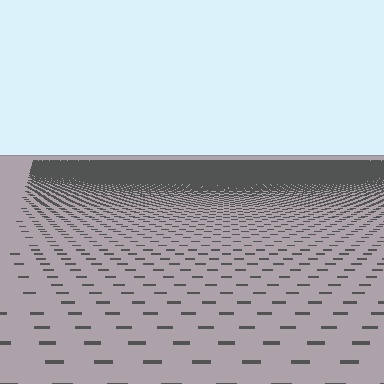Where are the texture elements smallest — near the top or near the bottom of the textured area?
Near the top.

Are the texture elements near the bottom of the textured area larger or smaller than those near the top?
Larger. Near the bottom, elements are closer to the viewer and appear at a bigger on-screen size.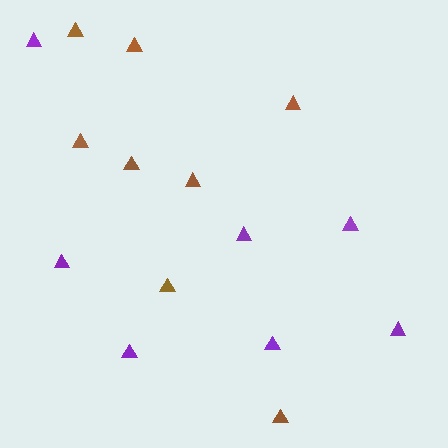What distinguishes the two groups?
There are 2 groups: one group of purple triangles (7) and one group of brown triangles (8).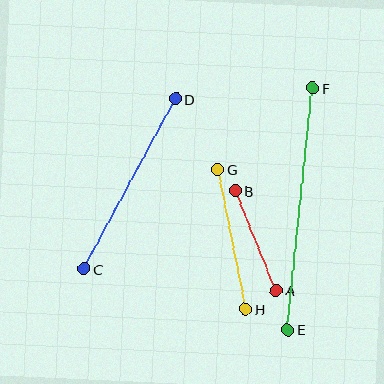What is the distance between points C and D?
The distance is approximately 193 pixels.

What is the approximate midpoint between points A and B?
The midpoint is at approximately (256, 240) pixels.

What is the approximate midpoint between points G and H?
The midpoint is at approximately (232, 239) pixels.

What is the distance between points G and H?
The distance is approximately 143 pixels.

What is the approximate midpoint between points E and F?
The midpoint is at approximately (300, 209) pixels.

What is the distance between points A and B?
The distance is approximately 108 pixels.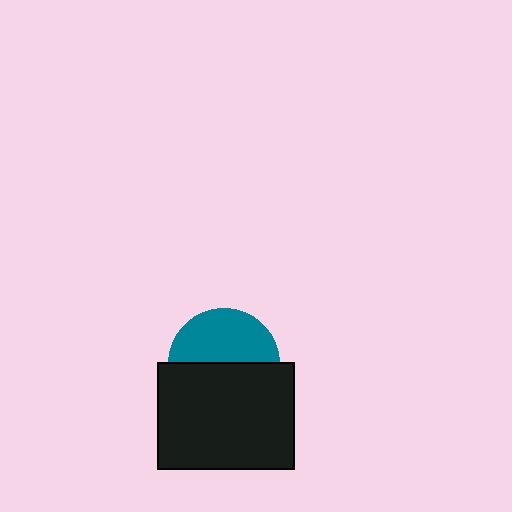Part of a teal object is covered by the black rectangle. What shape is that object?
It is a circle.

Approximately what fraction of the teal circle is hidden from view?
Roughly 53% of the teal circle is hidden behind the black rectangle.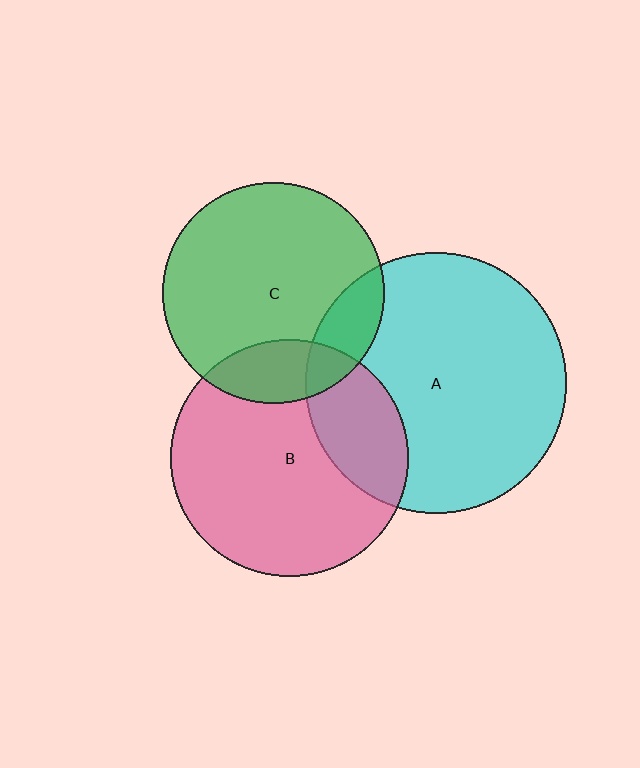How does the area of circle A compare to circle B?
Approximately 1.2 times.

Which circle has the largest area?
Circle A (cyan).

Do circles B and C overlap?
Yes.